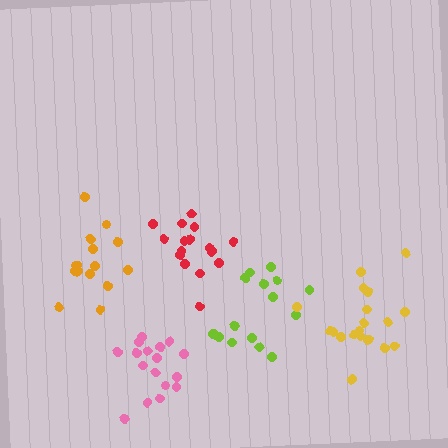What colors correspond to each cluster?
The clusters are colored: lime, orange, pink, yellow, red.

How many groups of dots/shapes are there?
There are 5 groups.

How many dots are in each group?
Group 1: 15 dots, Group 2: 15 dots, Group 3: 17 dots, Group 4: 21 dots, Group 5: 16 dots (84 total).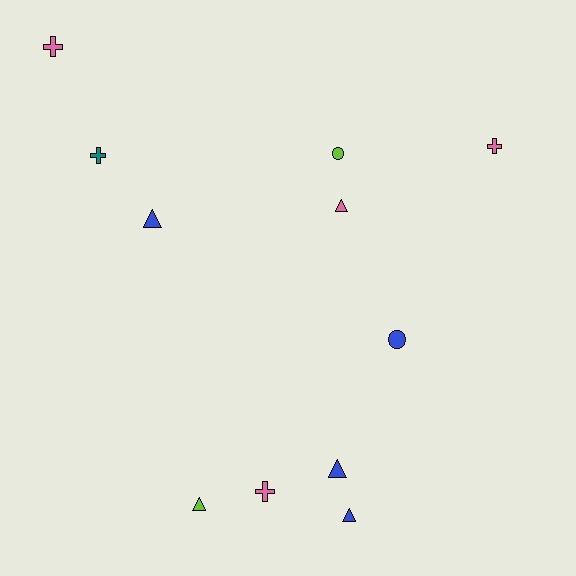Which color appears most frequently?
Blue, with 4 objects.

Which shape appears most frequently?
Triangle, with 5 objects.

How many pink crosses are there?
There are 3 pink crosses.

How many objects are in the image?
There are 11 objects.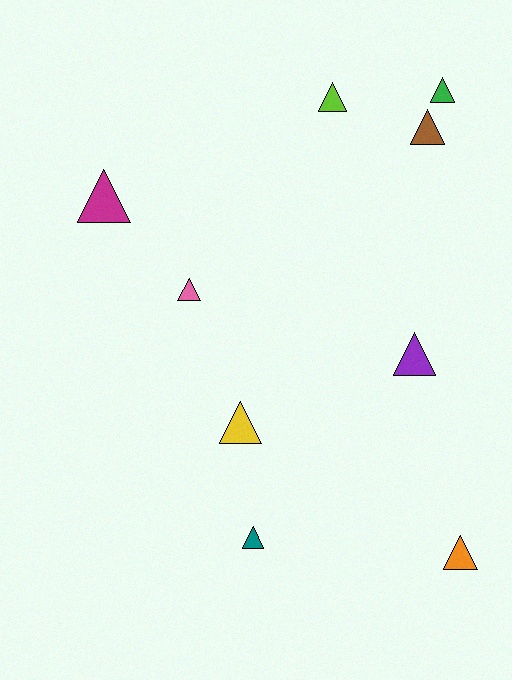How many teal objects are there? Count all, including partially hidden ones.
There is 1 teal object.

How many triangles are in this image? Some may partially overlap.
There are 9 triangles.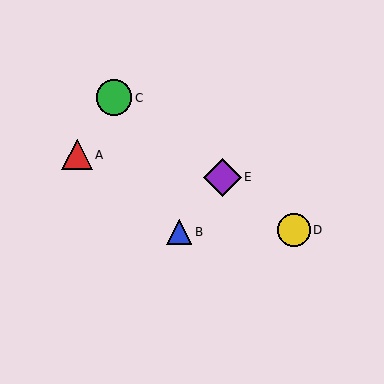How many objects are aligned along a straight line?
3 objects (C, D, E) are aligned along a straight line.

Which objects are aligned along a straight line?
Objects C, D, E are aligned along a straight line.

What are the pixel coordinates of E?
Object E is at (222, 177).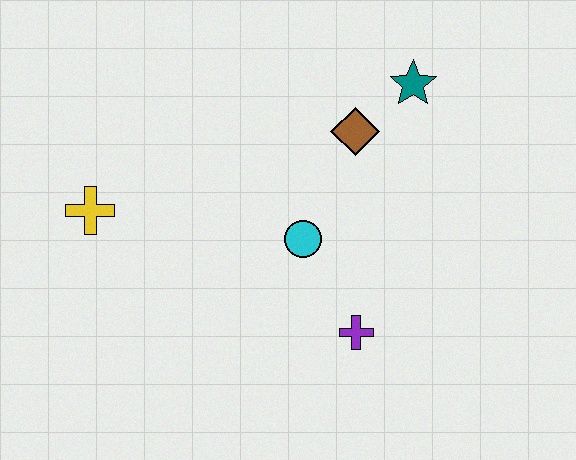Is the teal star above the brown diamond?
Yes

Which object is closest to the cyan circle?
The purple cross is closest to the cyan circle.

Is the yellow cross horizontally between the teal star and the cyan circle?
No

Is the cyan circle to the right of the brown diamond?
No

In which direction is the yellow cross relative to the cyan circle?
The yellow cross is to the left of the cyan circle.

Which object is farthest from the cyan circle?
The yellow cross is farthest from the cyan circle.